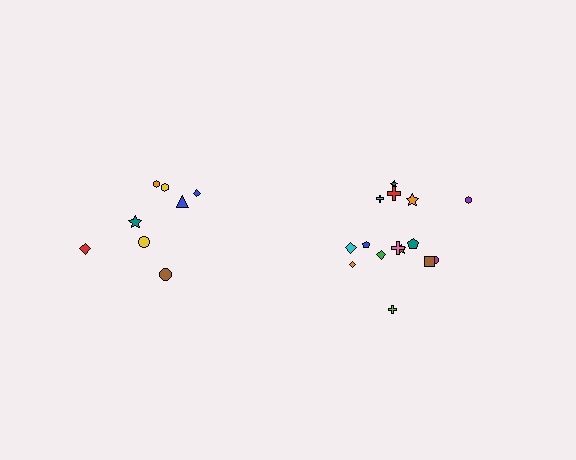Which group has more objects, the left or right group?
The right group.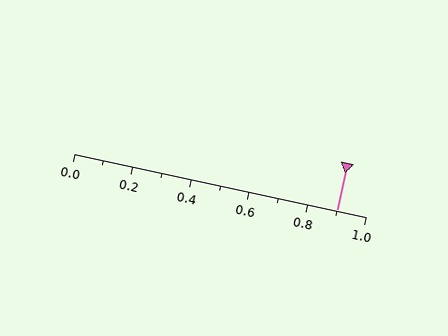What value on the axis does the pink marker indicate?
The marker indicates approximately 0.9.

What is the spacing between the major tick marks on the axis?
The major ticks are spaced 0.2 apart.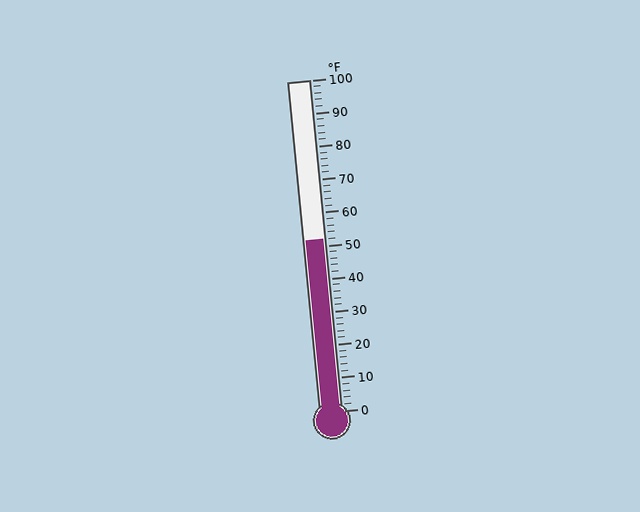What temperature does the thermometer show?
The thermometer shows approximately 52°F.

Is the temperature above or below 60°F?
The temperature is below 60°F.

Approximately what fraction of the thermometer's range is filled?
The thermometer is filled to approximately 50% of its range.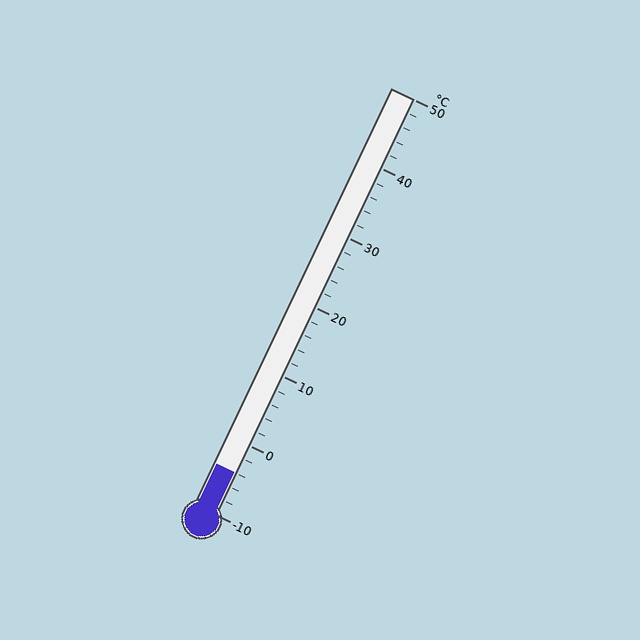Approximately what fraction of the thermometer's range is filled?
The thermometer is filled to approximately 10% of its range.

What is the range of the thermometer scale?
The thermometer scale ranges from -10°C to 50°C.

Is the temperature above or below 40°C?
The temperature is below 40°C.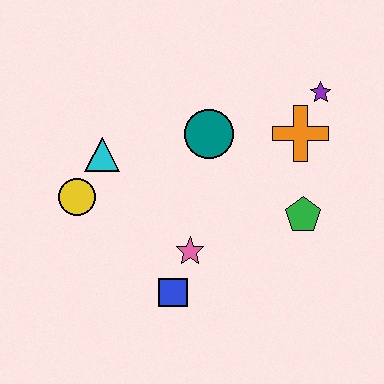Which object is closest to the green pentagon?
The orange cross is closest to the green pentagon.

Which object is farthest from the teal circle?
The blue square is farthest from the teal circle.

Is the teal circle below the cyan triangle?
No